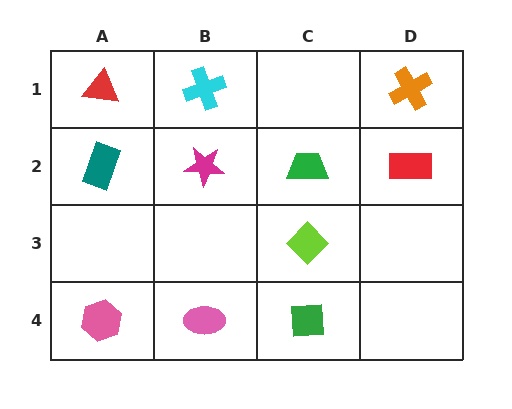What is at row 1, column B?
A cyan cross.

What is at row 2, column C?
A green trapezoid.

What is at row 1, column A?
A red triangle.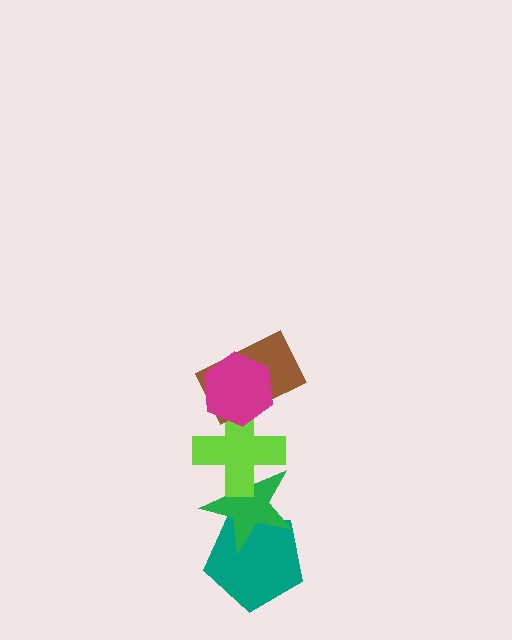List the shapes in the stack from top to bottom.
From top to bottom: the magenta hexagon, the brown rectangle, the lime cross, the green star, the teal pentagon.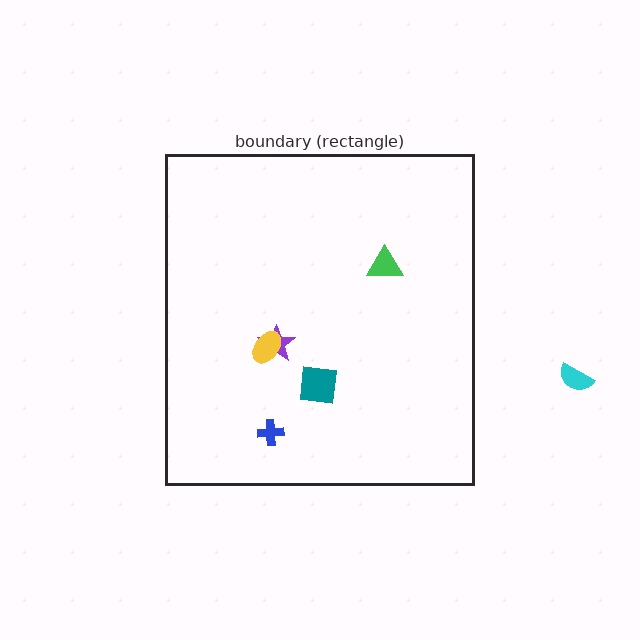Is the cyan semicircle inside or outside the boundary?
Outside.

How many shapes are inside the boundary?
5 inside, 1 outside.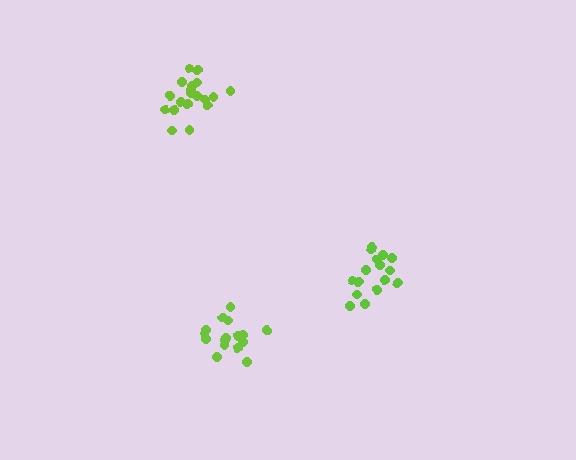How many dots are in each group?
Group 1: 20 dots, Group 2: 16 dots, Group 3: 16 dots (52 total).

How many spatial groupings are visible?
There are 3 spatial groupings.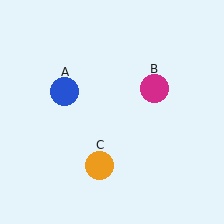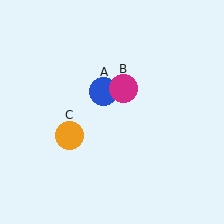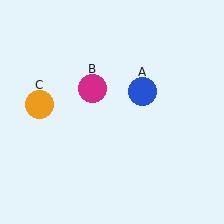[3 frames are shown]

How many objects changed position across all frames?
3 objects changed position: blue circle (object A), magenta circle (object B), orange circle (object C).